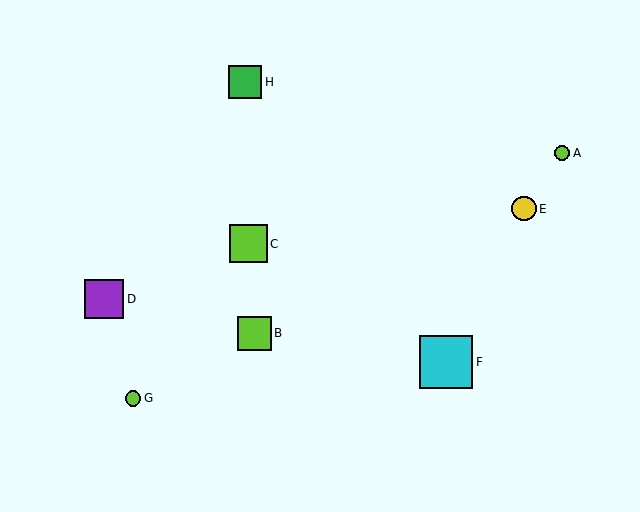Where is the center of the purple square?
The center of the purple square is at (104, 299).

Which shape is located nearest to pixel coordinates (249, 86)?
The green square (labeled H) at (245, 82) is nearest to that location.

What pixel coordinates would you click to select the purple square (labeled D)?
Click at (104, 299) to select the purple square D.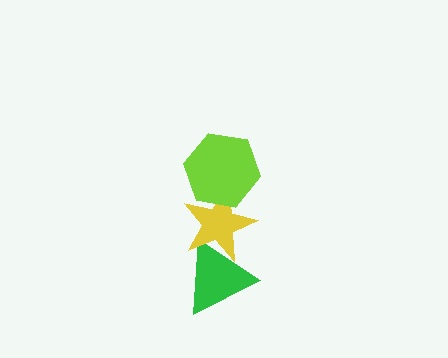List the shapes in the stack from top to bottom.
From top to bottom: the lime hexagon, the yellow star, the green triangle.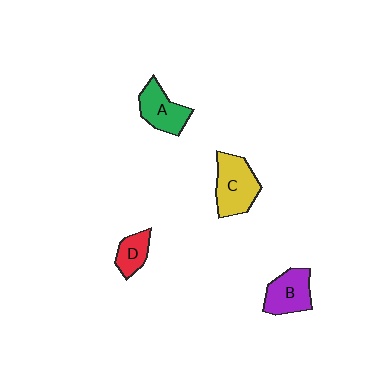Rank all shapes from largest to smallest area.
From largest to smallest: C (yellow), B (purple), A (green), D (red).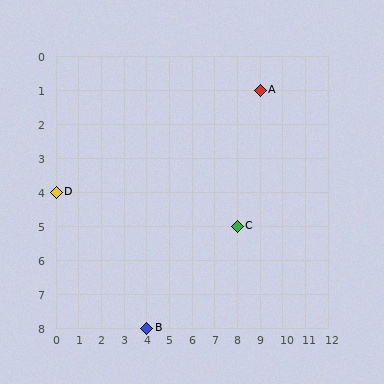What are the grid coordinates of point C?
Point C is at grid coordinates (8, 5).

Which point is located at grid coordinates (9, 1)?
Point A is at (9, 1).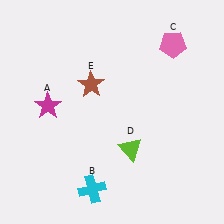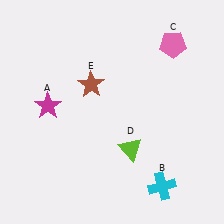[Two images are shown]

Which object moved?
The cyan cross (B) moved right.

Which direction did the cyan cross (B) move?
The cyan cross (B) moved right.